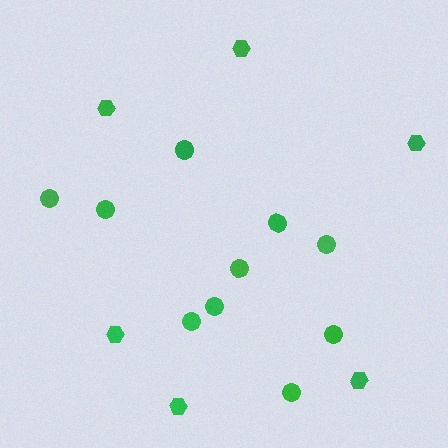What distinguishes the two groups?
There are 2 groups: one group of circles (10) and one group of hexagons (6).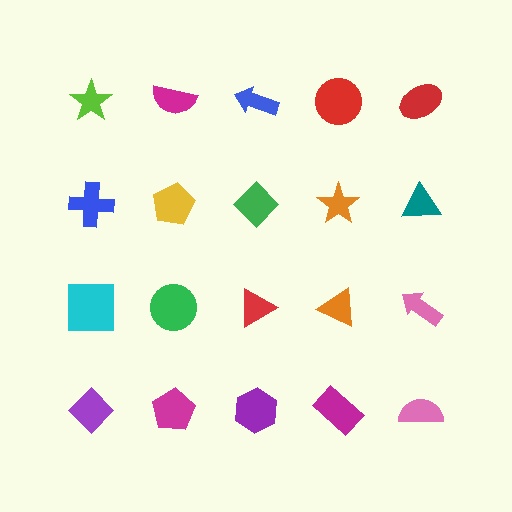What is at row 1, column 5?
A red ellipse.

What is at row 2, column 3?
A green diamond.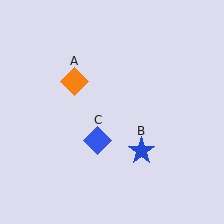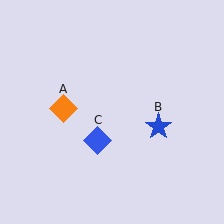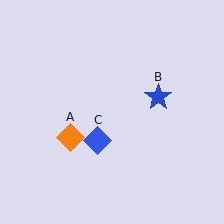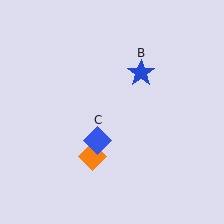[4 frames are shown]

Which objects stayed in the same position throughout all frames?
Blue diamond (object C) remained stationary.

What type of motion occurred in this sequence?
The orange diamond (object A), blue star (object B) rotated counterclockwise around the center of the scene.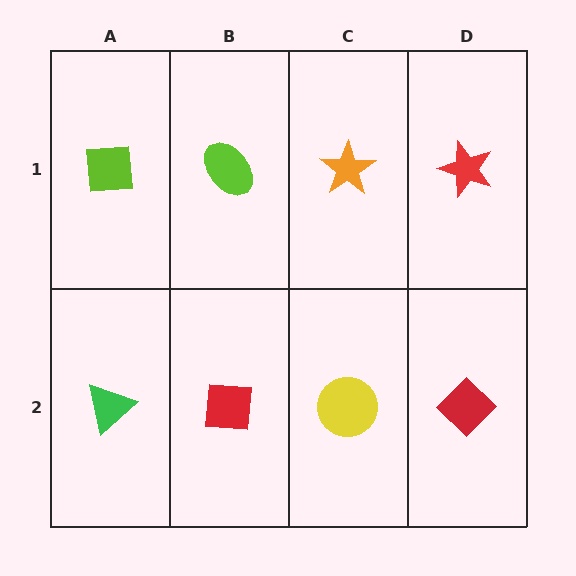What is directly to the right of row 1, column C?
A red star.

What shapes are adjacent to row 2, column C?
An orange star (row 1, column C), a red square (row 2, column B), a red diamond (row 2, column D).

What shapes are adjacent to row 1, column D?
A red diamond (row 2, column D), an orange star (row 1, column C).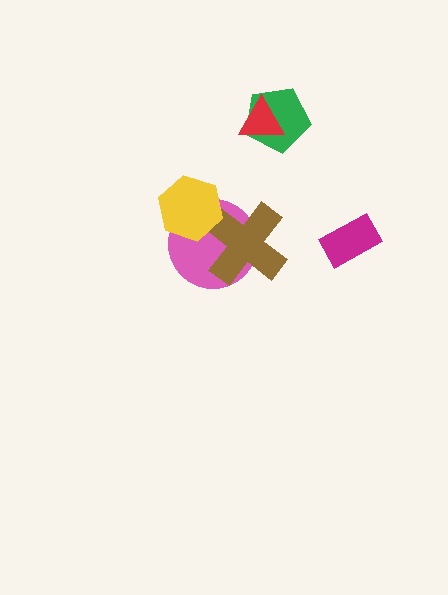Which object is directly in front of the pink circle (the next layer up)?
The brown cross is directly in front of the pink circle.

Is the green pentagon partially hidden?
Yes, it is partially covered by another shape.